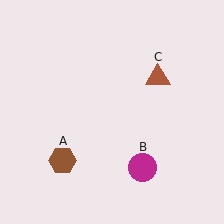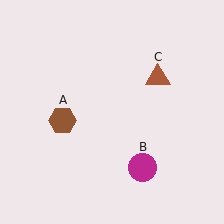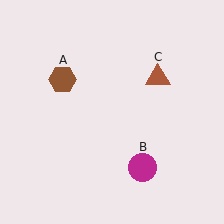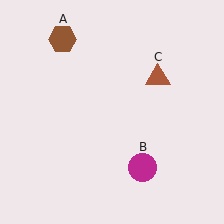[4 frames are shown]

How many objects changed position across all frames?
1 object changed position: brown hexagon (object A).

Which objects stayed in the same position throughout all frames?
Magenta circle (object B) and brown triangle (object C) remained stationary.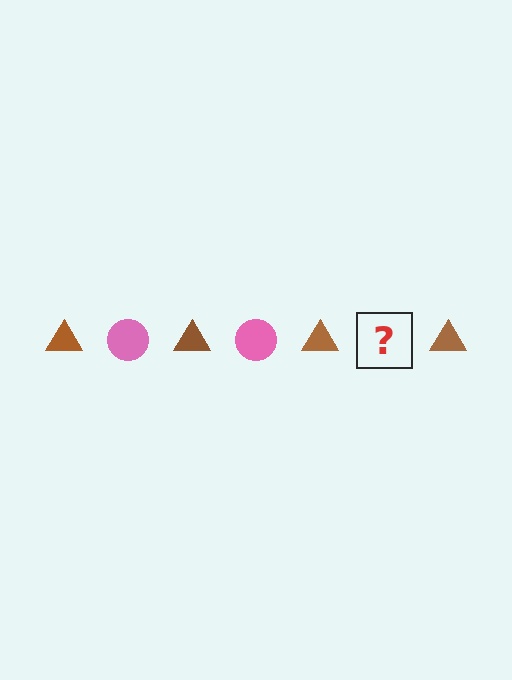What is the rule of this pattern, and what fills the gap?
The rule is that the pattern alternates between brown triangle and pink circle. The gap should be filled with a pink circle.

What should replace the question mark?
The question mark should be replaced with a pink circle.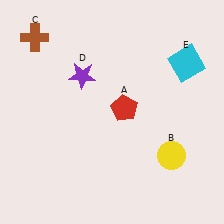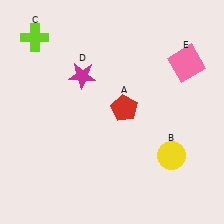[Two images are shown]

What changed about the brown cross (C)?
In Image 1, C is brown. In Image 2, it changed to lime.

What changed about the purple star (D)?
In Image 1, D is purple. In Image 2, it changed to magenta.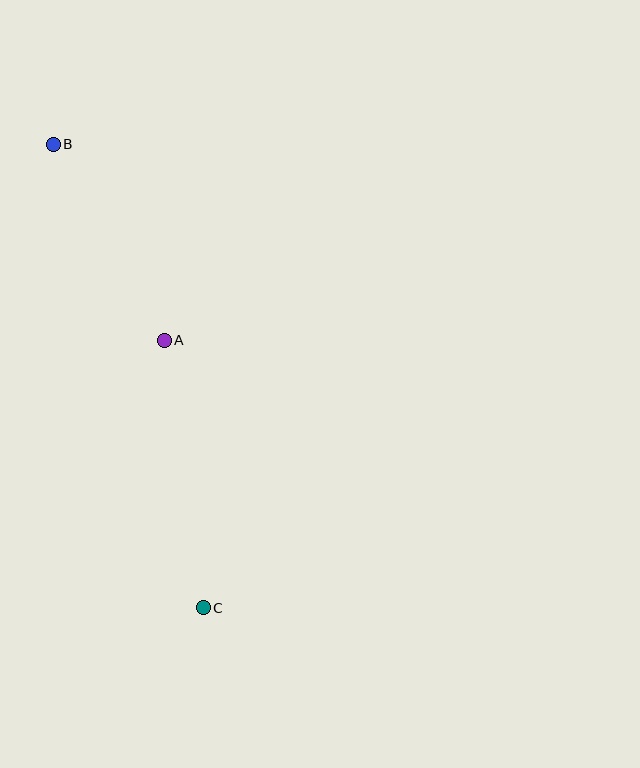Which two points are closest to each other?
Points A and B are closest to each other.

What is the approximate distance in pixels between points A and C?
The distance between A and C is approximately 270 pixels.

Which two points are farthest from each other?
Points B and C are farthest from each other.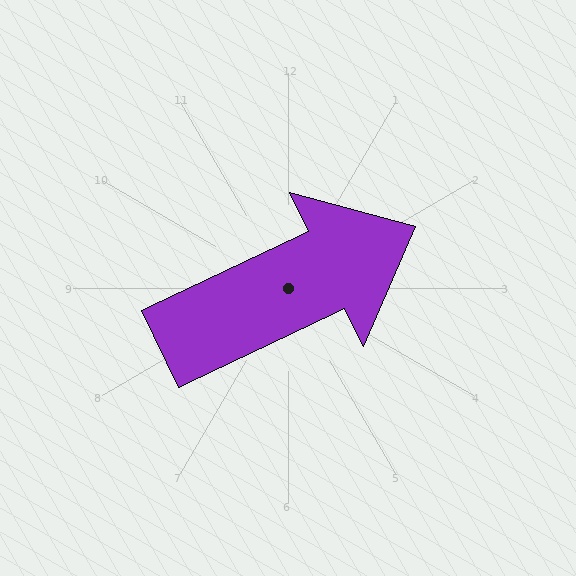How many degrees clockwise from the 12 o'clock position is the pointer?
Approximately 64 degrees.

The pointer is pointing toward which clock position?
Roughly 2 o'clock.